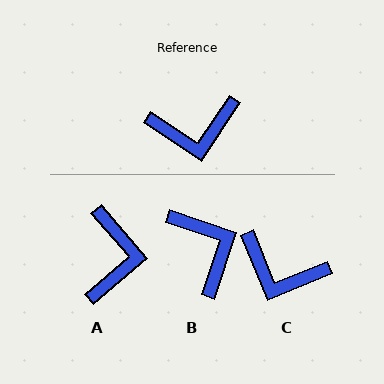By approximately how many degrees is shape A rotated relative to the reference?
Approximately 75 degrees counter-clockwise.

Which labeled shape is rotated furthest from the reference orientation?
B, about 105 degrees away.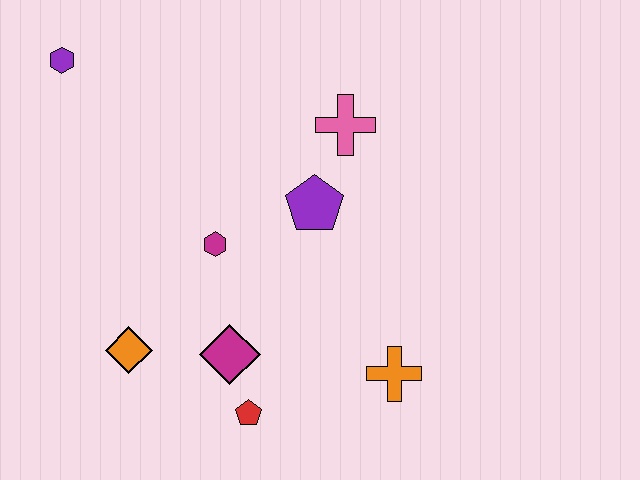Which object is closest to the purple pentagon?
The pink cross is closest to the purple pentagon.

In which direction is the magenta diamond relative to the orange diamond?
The magenta diamond is to the right of the orange diamond.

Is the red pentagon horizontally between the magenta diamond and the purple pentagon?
Yes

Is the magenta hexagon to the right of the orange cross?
No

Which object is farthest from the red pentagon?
The purple hexagon is farthest from the red pentagon.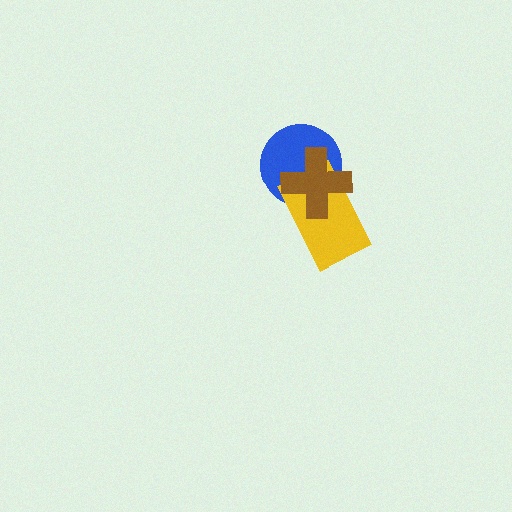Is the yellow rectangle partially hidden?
Yes, it is partially covered by another shape.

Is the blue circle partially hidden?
Yes, it is partially covered by another shape.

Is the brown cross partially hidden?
No, no other shape covers it.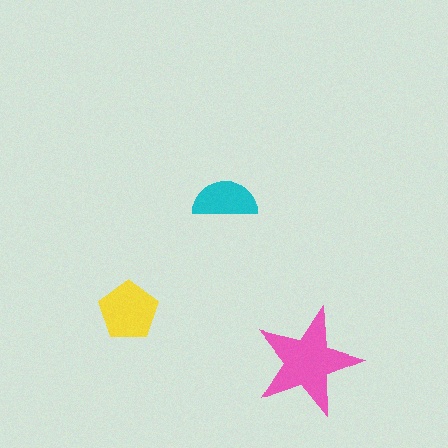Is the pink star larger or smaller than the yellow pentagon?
Larger.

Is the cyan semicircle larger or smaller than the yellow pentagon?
Smaller.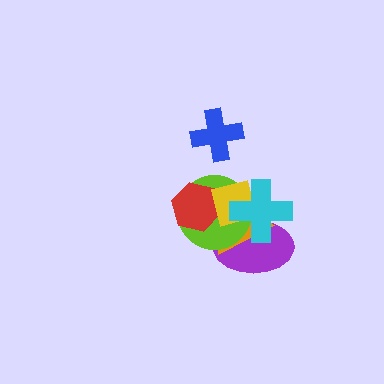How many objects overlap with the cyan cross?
4 objects overlap with the cyan cross.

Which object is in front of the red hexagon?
The yellow square is in front of the red hexagon.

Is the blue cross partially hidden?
No, no other shape covers it.